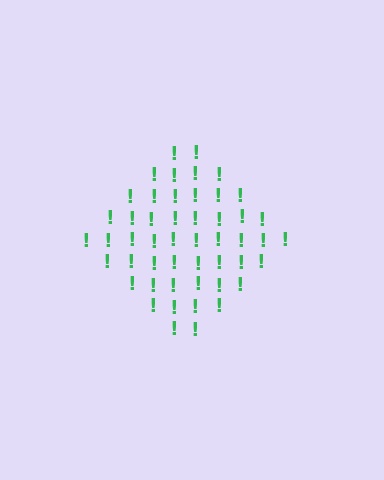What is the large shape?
The large shape is a diamond.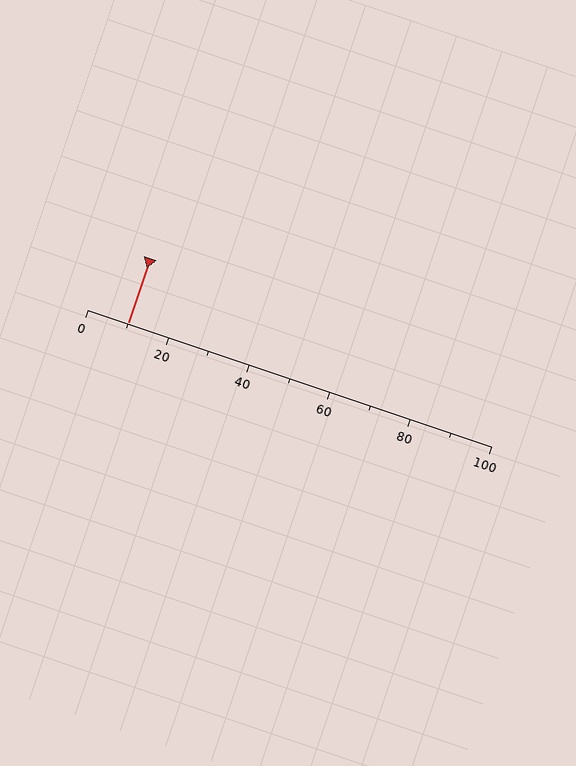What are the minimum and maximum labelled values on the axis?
The axis runs from 0 to 100.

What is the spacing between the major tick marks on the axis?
The major ticks are spaced 20 apart.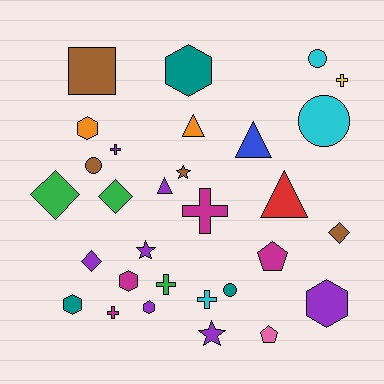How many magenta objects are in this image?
There are 4 magenta objects.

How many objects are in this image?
There are 30 objects.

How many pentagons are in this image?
There are 2 pentagons.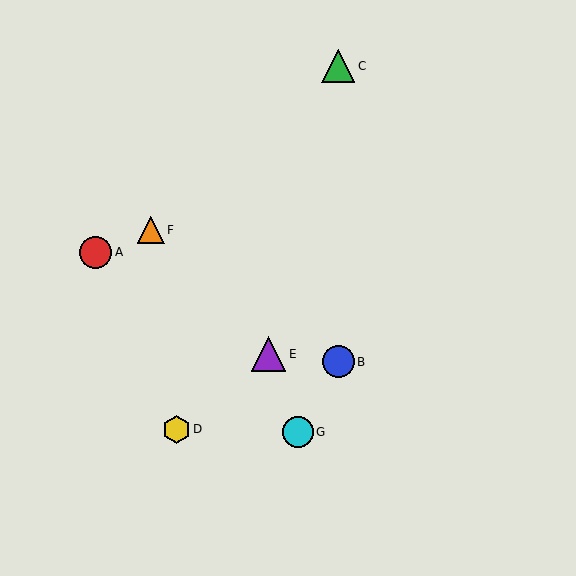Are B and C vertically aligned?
Yes, both are at x≈338.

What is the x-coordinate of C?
Object C is at x≈338.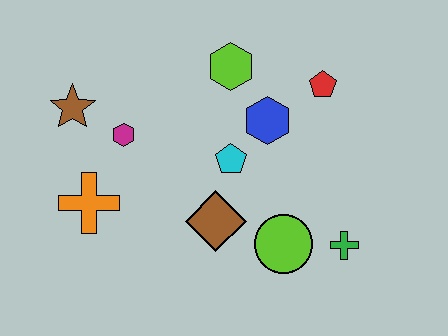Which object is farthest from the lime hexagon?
The green cross is farthest from the lime hexagon.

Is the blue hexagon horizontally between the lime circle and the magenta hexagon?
Yes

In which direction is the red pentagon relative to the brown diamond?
The red pentagon is above the brown diamond.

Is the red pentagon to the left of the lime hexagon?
No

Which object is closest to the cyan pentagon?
The blue hexagon is closest to the cyan pentagon.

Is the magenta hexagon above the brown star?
No